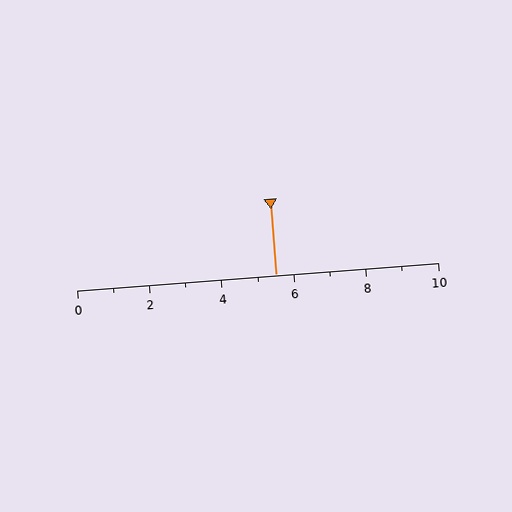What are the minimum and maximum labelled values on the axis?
The axis runs from 0 to 10.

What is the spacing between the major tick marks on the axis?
The major ticks are spaced 2 apart.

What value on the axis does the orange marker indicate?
The marker indicates approximately 5.5.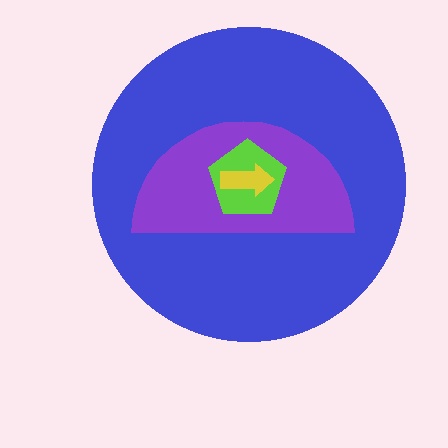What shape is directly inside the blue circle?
The purple semicircle.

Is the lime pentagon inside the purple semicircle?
Yes.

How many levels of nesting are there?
4.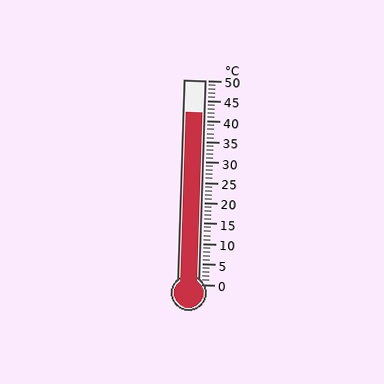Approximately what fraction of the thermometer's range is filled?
The thermometer is filled to approximately 85% of its range.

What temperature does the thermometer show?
The thermometer shows approximately 42°C.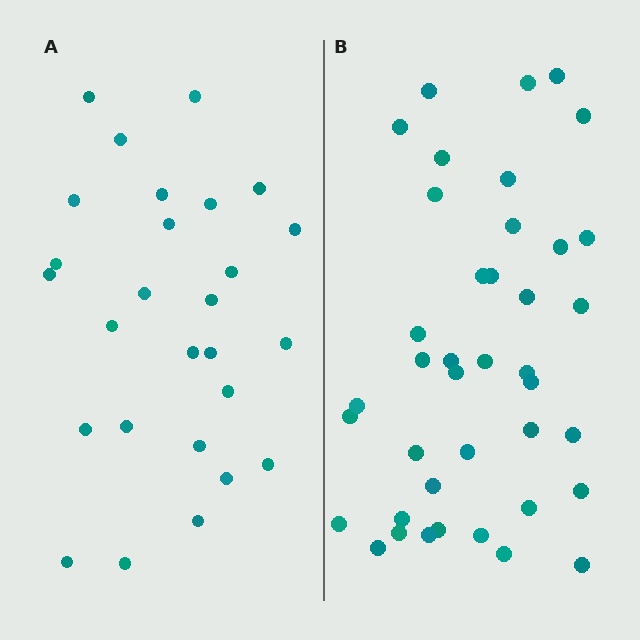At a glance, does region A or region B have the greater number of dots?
Region B (the right region) has more dots.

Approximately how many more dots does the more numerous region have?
Region B has approximately 15 more dots than region A.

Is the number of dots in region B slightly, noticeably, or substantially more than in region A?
Region B has substantially more. The ratio is roughly 1.5 to 1.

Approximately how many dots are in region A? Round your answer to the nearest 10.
About 30 dots. (The exact count is 27, which rounds to 30.)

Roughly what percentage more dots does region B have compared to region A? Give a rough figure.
About 50% more.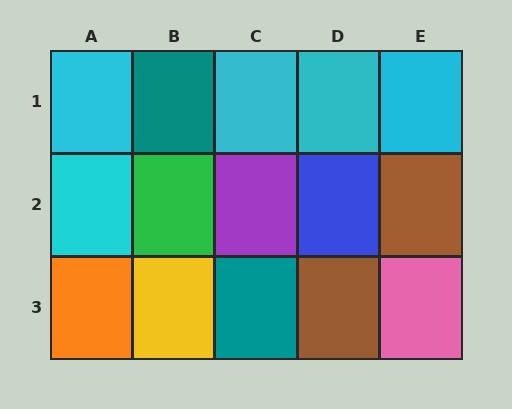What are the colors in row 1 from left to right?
Cyan, teal, cyan, cyan, cyan.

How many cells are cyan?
5 cells are cyan.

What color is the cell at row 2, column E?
Brown.